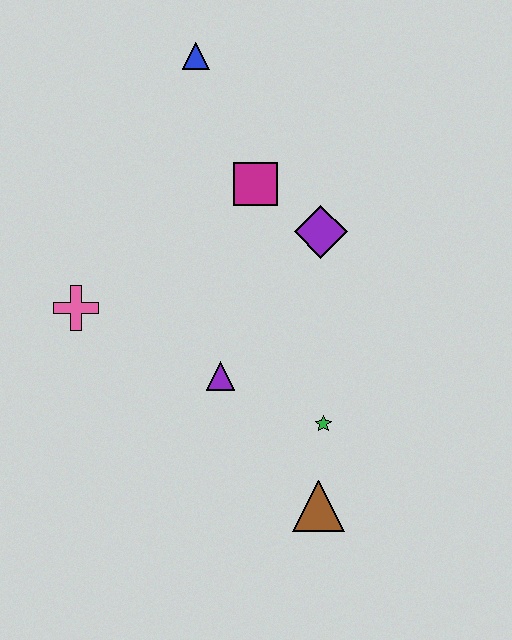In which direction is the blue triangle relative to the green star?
The blue triangle is above the green star.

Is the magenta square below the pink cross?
No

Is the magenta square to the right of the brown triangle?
No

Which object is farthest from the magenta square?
The brown triangle is farthest from the magenta square.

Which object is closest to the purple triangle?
The green star is closest to the purple triangle.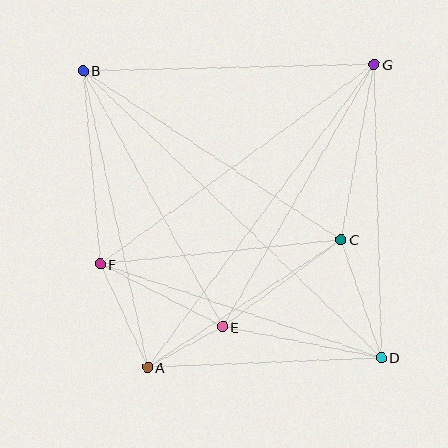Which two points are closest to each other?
Points A and E are closest to each other.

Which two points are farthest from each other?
Points B and D are farthest from each other.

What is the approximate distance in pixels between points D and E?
The distance between D and E is approximately 162 pixels.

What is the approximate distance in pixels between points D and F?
The distance between D and F is approximately 296 pixels.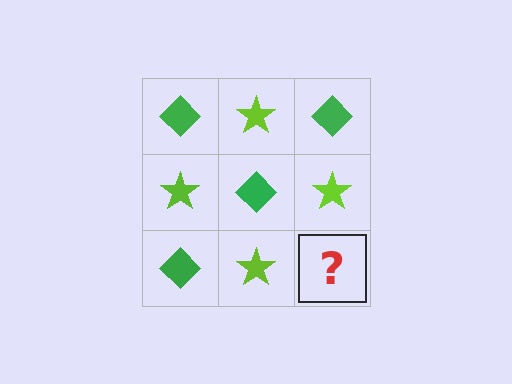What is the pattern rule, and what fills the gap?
The rule is that it alternates green diamond and lime star in a checkerboard pattern. The gap should be filled with a green diamond.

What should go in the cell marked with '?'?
The missing cell should contain a green diamond.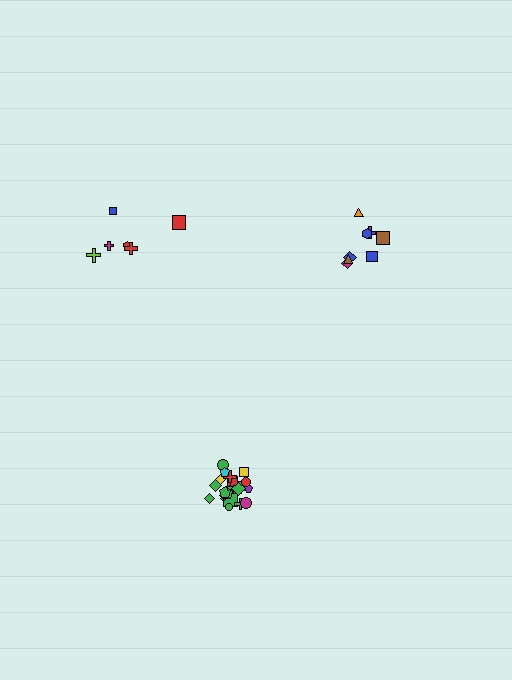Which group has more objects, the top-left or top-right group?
The top-right group.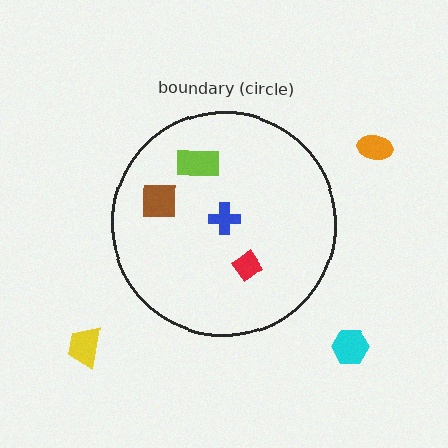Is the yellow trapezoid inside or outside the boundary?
Outside.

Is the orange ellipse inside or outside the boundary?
Outside.